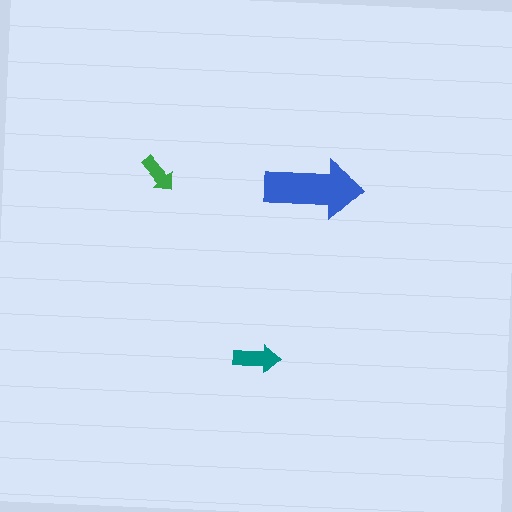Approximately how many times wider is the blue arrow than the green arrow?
About 2.5 times wider.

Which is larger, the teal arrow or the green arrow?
The teal one.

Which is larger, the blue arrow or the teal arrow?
The blue one.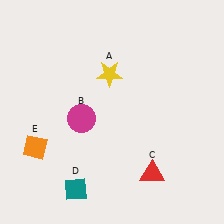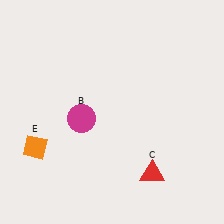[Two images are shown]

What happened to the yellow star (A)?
The yellow star (A) was removed in Image 2. It was in the top-left area of Image 1.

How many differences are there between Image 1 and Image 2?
There are 2 differences between the two images.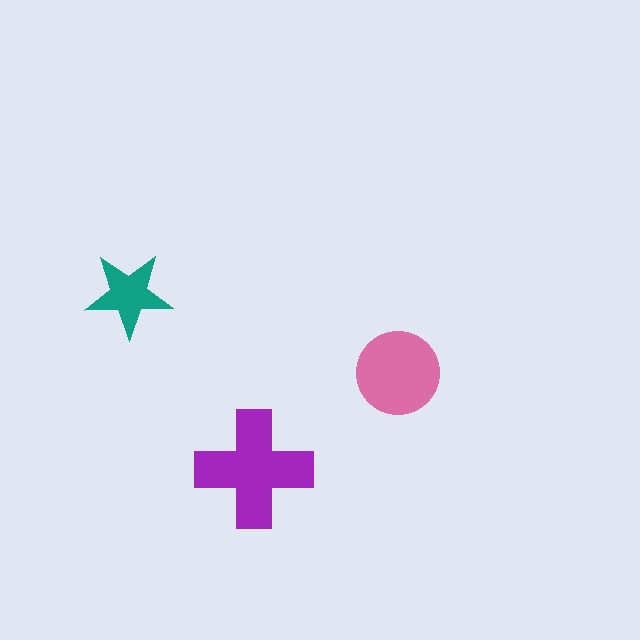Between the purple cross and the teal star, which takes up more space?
The purple cross.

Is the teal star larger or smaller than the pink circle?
Smaller.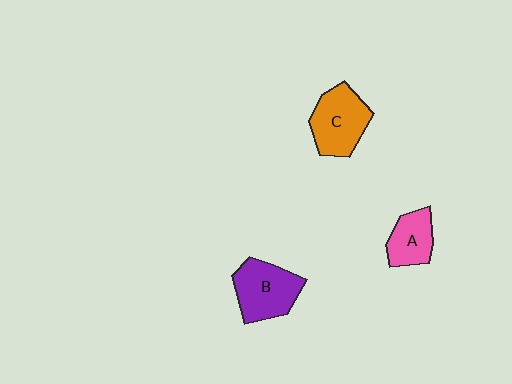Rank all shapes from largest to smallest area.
From largest to smallest: B (purple), C (orange), A (pink).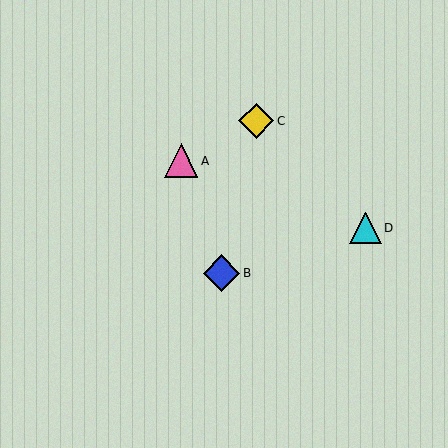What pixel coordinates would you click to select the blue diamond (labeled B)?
Click at (222, 273) to select the blue diamond B.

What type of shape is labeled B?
Shape B is a blue diamond.